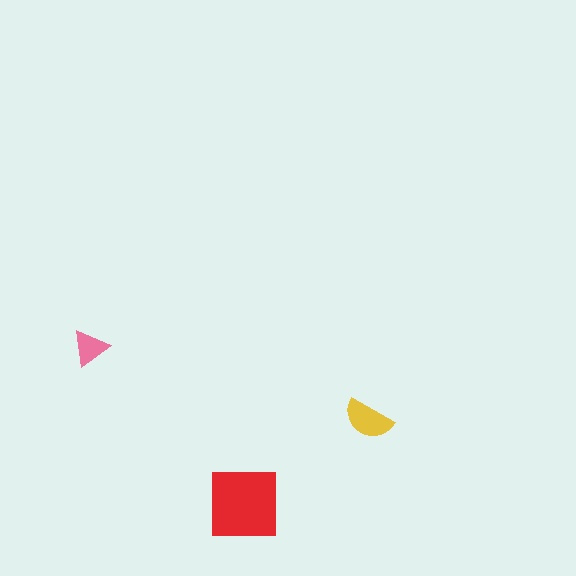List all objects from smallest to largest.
The pink triangle, the yellow semicircle, the red square.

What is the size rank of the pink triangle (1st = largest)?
3rd.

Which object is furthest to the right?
The yellow semicircle is rightmost.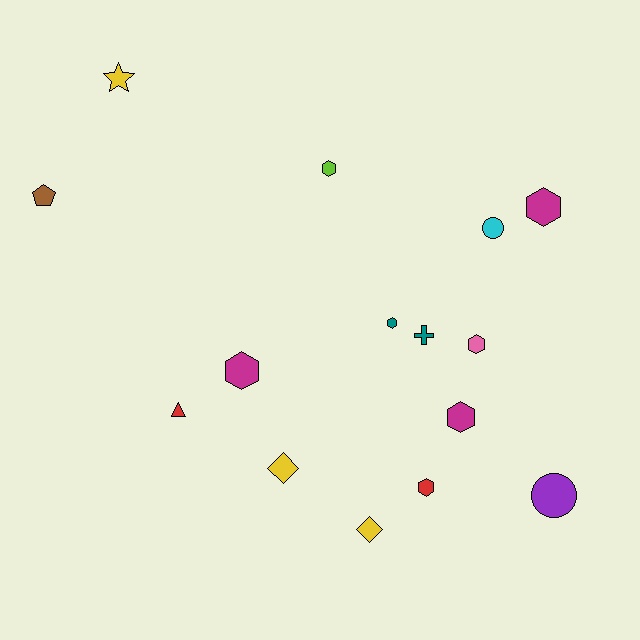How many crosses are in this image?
There is 1 cross.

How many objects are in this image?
There are 15 objects.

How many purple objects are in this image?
There is 1 purple object.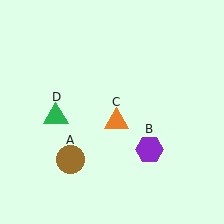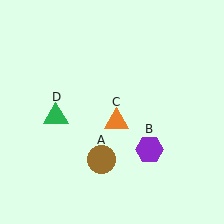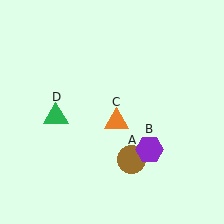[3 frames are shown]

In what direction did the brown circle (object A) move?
The brown circle (object A) moved right.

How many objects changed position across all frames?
1 object changed position: brown circle (object A).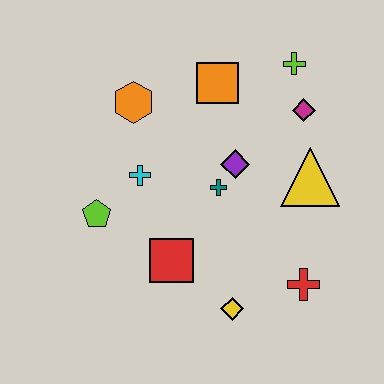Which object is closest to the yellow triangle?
The magenta diamond is closest to the yellow triangle.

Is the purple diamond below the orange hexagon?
Yes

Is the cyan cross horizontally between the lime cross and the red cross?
No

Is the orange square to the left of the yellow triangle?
Yes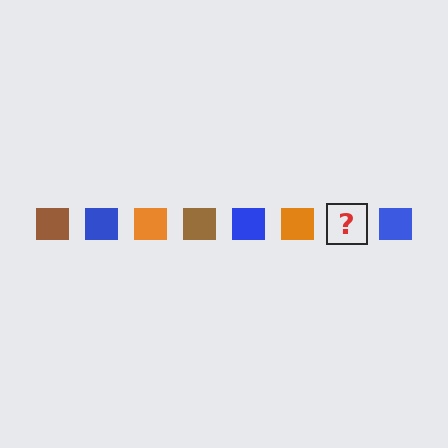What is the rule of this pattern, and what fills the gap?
The rule is that the pattern cycles through brown, blue, orange squares. The gap should be filled with a brown square.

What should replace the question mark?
The question mark should be replaced with a brown square.